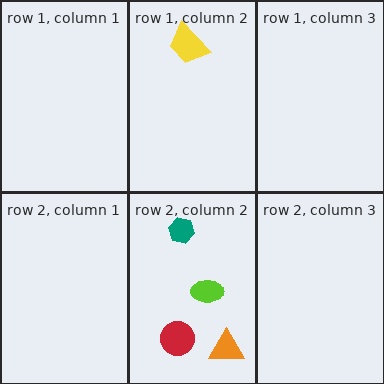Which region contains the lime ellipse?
The row 2, column 2 region.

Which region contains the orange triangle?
The row 2, column 2 region.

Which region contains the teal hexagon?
The row 2, column 2 region.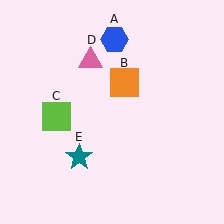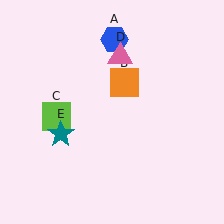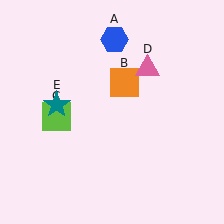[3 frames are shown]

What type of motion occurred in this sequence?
The pink triangle (object D), teal star (object E) rotated clockwise around the center of the scene.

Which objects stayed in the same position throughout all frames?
Blue hexagon (object A) and orange square (object B) and lime square (object C) remained stationary.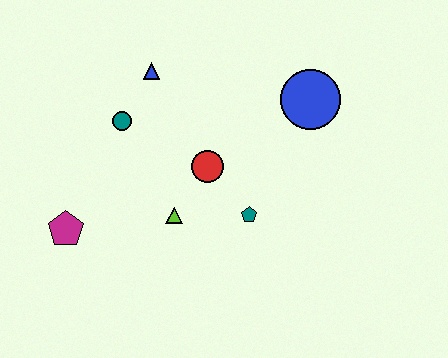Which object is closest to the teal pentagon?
The red circle is closest to the teal pentagon.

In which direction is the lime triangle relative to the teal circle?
The lime triangle is below the teal circle.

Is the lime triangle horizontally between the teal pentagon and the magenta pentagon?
Yes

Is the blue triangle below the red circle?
No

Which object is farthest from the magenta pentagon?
The blue circle is farthest from the magenta pentagon.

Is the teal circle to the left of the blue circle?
Yes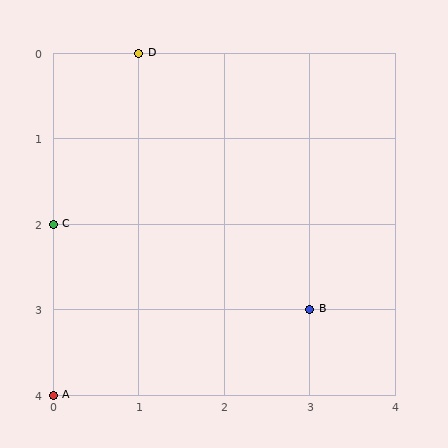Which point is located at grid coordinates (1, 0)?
Point D is at (1, 0).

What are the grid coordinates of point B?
Point B is at grid coordinates (3, 3).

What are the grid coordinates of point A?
Point A is at grid coordinates (0, 4).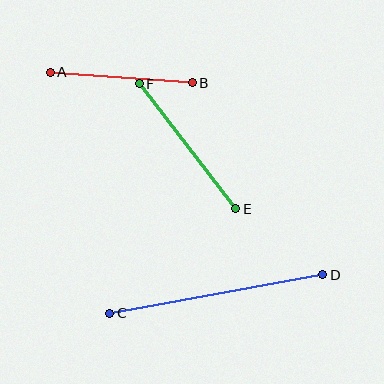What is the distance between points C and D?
The distance is approximately 216 pixels.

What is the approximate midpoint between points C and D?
The midpoint is at approximately (216, 294) pixels.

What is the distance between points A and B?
The distance is approximately 142 pixels.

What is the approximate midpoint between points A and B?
The midpoint is at approximately (121, 77) pixels.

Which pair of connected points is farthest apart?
Points C and D are farthest apart.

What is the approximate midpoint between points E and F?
The midpoint is at approximately (187, 146) pixels.